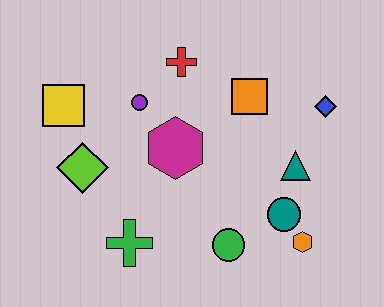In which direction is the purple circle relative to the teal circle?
The purple circle is to the left of the teal circle.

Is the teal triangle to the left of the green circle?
No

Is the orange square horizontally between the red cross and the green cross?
No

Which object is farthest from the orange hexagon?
The yellow square is farthest from the orange hexagon.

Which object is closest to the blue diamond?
The teal triangle is closest to the blue diamond.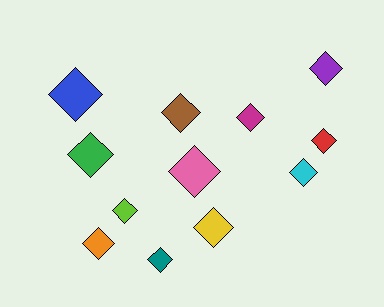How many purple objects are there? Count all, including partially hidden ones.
There is 1 purple object.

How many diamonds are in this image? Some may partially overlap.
There are 12 diamonds.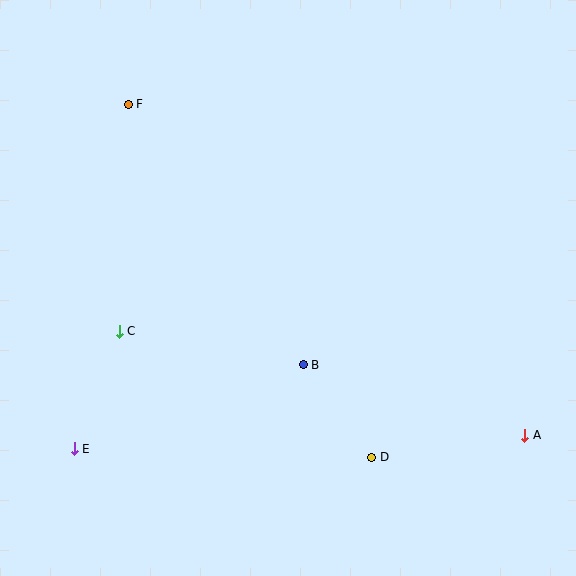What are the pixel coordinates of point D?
Point D is at (372, 457).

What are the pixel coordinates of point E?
Point E is at (74, 449).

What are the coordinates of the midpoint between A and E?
The midpoint between A and E is at (300, 442).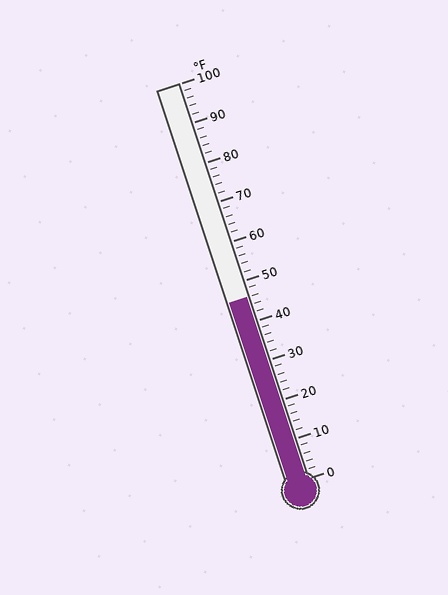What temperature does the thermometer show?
The thermometer shows approximately 46°F.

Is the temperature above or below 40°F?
The temperature is above 40°F.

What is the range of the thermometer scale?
The thermometer scale ranges from 0°F to 100°F.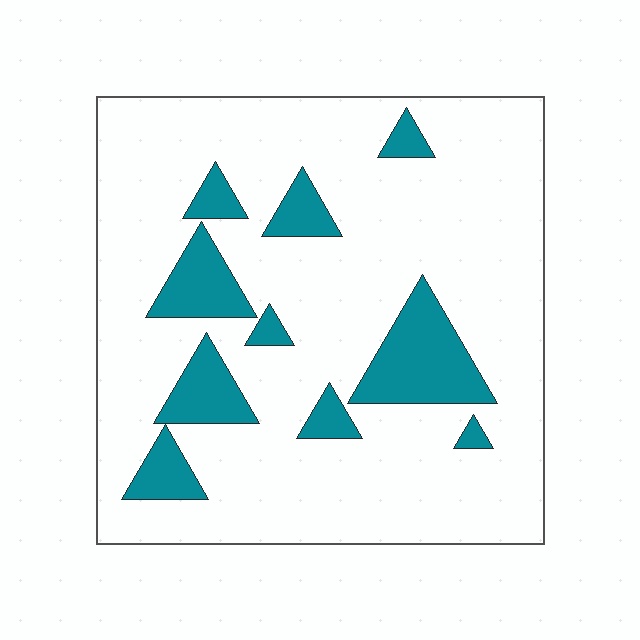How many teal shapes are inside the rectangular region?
10.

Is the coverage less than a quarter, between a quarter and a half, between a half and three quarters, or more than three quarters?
Less than a quarter.